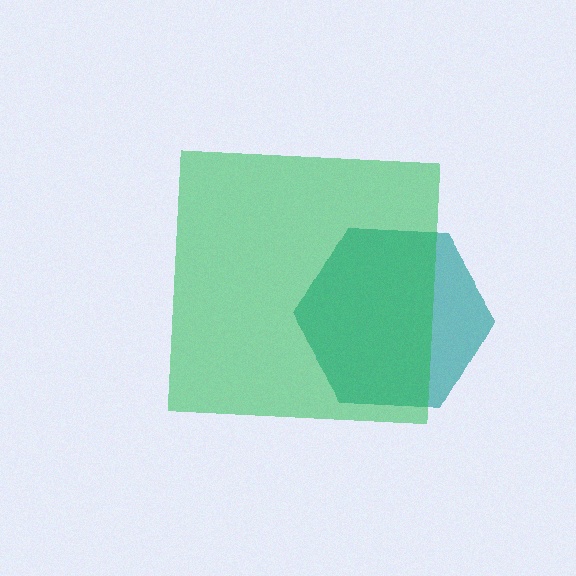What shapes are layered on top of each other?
The layered shapes are: a teal hexagon, a green square.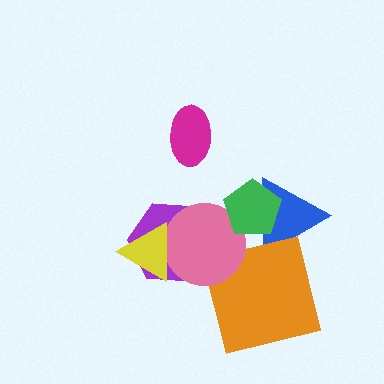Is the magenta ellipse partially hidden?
No, no other shape covers it.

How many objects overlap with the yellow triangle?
2 objects overlap with the yellow triangle.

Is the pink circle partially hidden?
Yes, it is partially covered by another shape.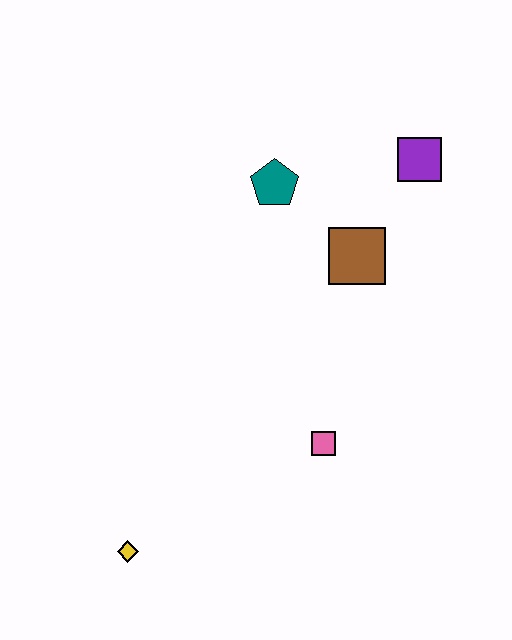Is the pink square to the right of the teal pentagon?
Yes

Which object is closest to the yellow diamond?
The pink square is closest to the yellow diamond.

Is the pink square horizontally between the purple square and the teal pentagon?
Yes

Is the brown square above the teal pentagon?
No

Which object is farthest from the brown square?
The yellow diamond is farthest from the brown square.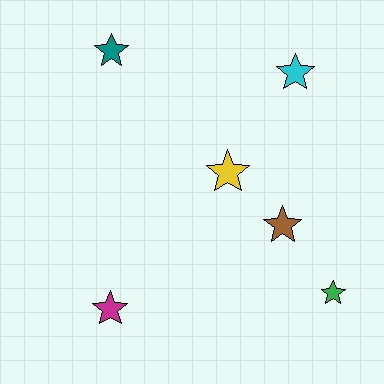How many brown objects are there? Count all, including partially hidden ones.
There is 1 brown object.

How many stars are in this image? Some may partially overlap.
There are 6 stars.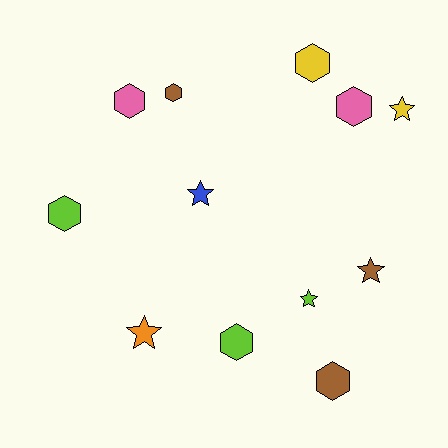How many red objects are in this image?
There are no red objects.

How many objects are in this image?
There are 12 objects.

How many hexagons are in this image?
There are 7 hexagons.